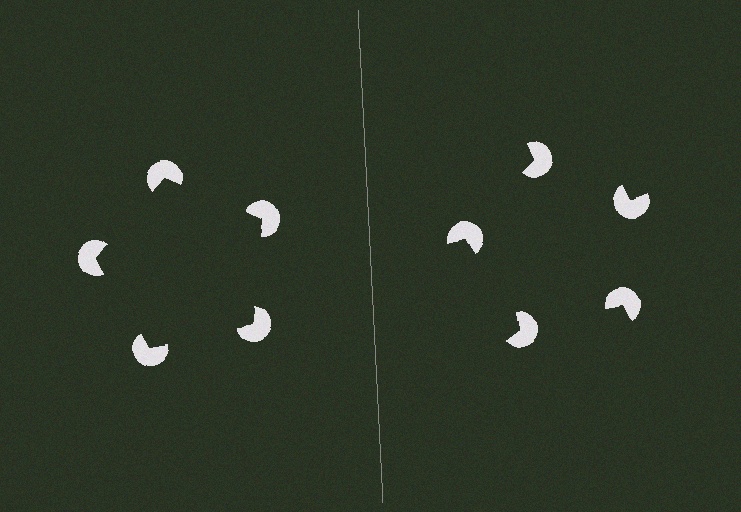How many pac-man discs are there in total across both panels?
10 — 5 on each side.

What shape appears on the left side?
An illusory pentagon.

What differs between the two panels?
The pac-man discs are positioned identically on both sides; only the wedge orientations differ. On the left they align to a pentagon; on the right they are misaligned.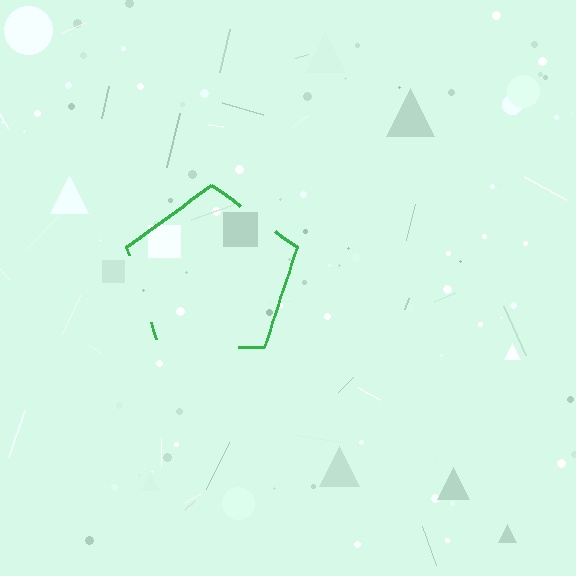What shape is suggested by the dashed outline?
The dashed outline suggests a pentagon.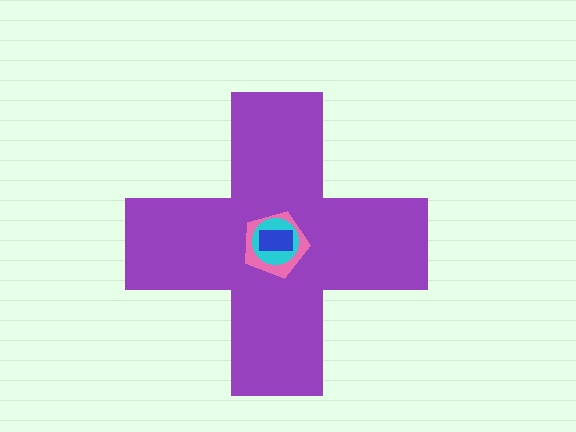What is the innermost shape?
The blue rectangle.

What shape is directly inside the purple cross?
The pink pentagon.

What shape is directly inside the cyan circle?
The blue rectangle.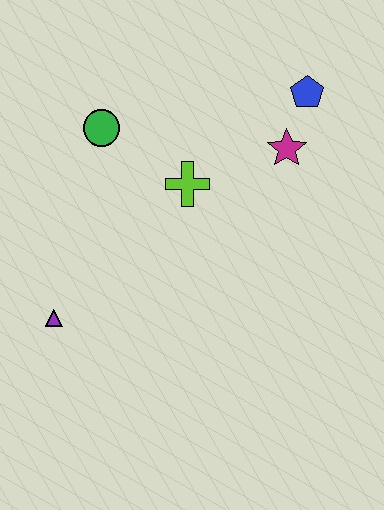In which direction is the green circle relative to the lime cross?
The green circle is to the left of the lime cross.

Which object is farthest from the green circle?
The blue pentagon is farthest from the green circle.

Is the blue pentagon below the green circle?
No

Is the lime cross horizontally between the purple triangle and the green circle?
No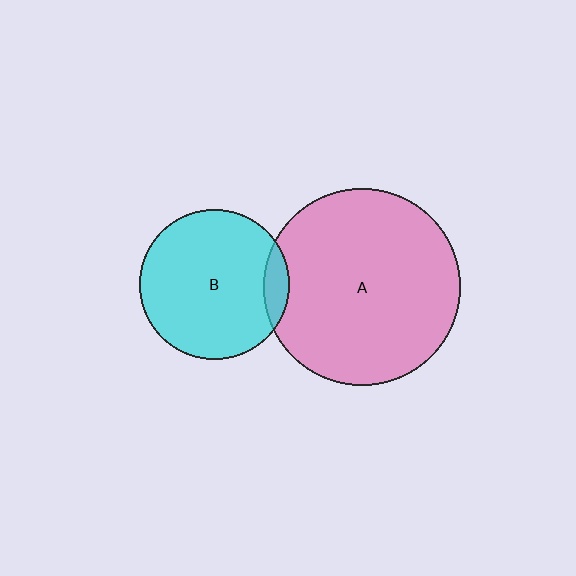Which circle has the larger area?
Circle A (pink).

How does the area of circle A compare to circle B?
Approximately 1.7 times.